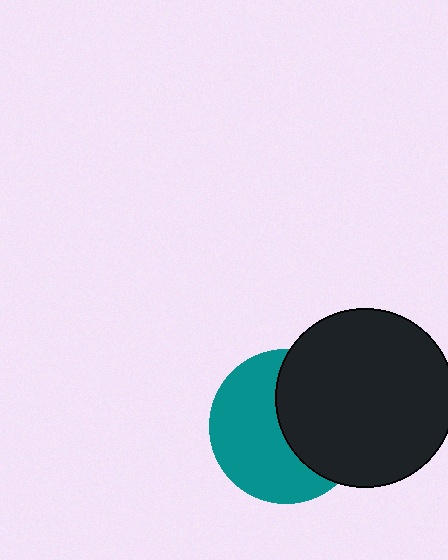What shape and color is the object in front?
The object in front is a black circle.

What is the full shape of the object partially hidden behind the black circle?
The partially hidden object is a teal circle.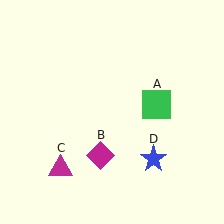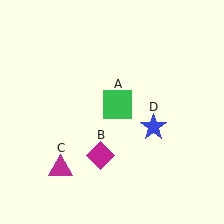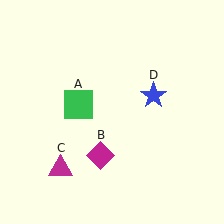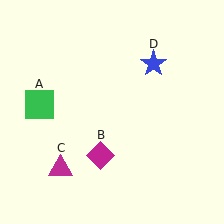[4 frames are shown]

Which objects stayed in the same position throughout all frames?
Magenta diamond (object B) and magenta triangle (object C) remained stationary.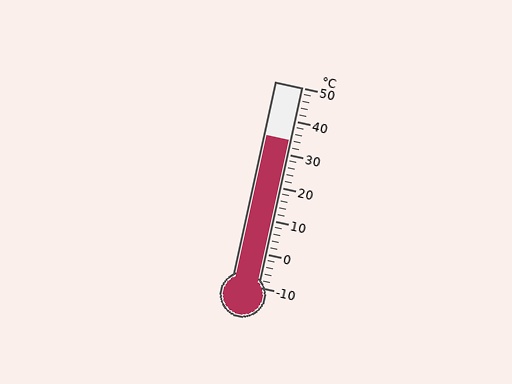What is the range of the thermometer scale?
The thermometer scale ranges from -10°C to 50°C.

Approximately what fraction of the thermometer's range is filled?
The thermometer is filled to approximately 75% of its range.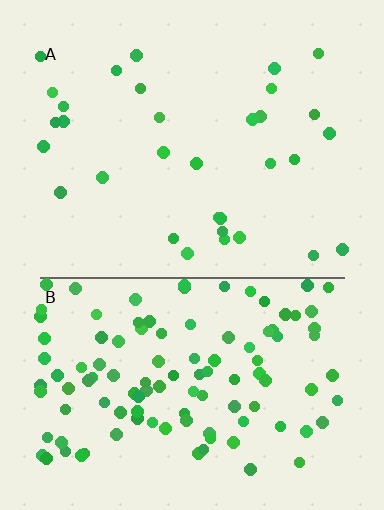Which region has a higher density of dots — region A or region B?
B (the bottom).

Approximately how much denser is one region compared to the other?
Approximately 3.5× — region B over region A.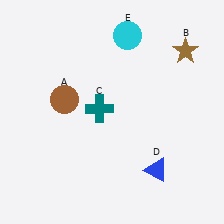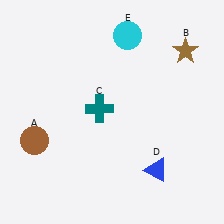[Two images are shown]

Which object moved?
The brown circle (A) moved down.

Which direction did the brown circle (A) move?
The brown circle (A) moved down.